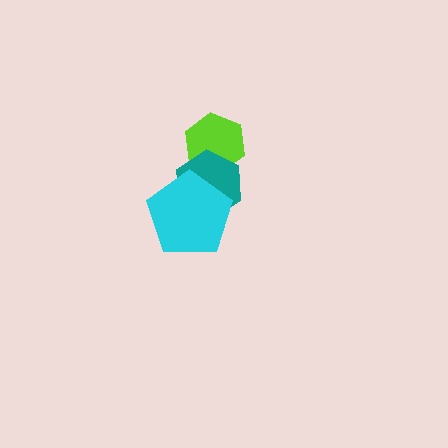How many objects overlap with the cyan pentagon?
1 object overlaps with the cyan pentagon.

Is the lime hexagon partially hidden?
Yes, it is partially covered by another shape.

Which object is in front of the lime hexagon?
The teal hexagon is in front of the lime hexagon.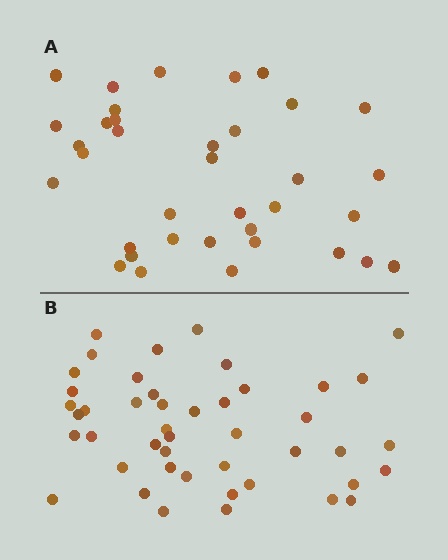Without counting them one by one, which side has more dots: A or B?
Region B (the bottom region) has more dots.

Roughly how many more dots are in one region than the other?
Region B has roughly 8 or so more dots than region A.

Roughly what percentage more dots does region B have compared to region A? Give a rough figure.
About 25% more.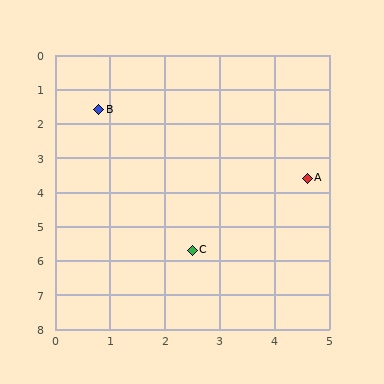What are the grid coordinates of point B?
Point B is at approximately (0.8, 1.6).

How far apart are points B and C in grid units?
Points B and C are about 4.4 grid units apart.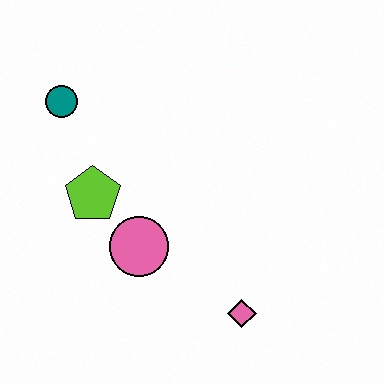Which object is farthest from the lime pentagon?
The pink diamond is farthest from the lime pentagon.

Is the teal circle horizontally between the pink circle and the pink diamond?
No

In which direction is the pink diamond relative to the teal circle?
The pink diamond is below the teal circle.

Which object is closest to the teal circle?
The lime pentagon is closest to the teal circle.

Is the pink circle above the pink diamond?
Yes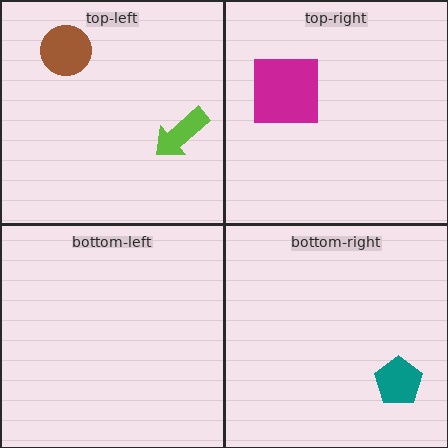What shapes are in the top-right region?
The magenta square.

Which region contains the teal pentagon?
The bottom-right region.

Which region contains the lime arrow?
The top-left region.